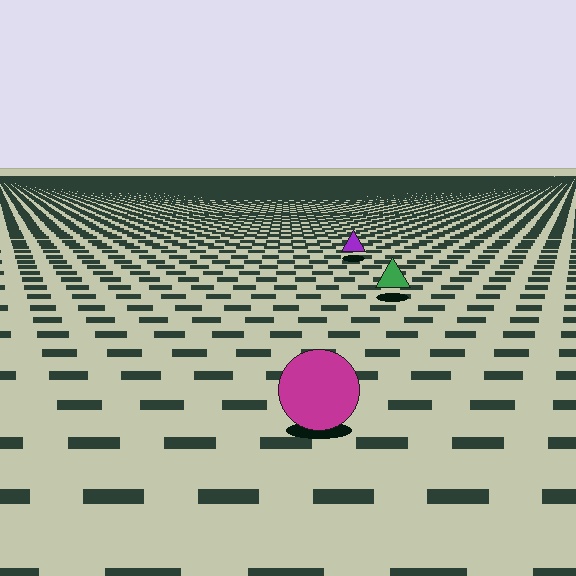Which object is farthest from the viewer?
The purple triangle is farthest from the viewer. It appears smaller and the ground texture around it is denser.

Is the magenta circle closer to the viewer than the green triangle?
Yes. The magenta circle is closer — you can tell from the texture gradient: the ground texture is coarser near it.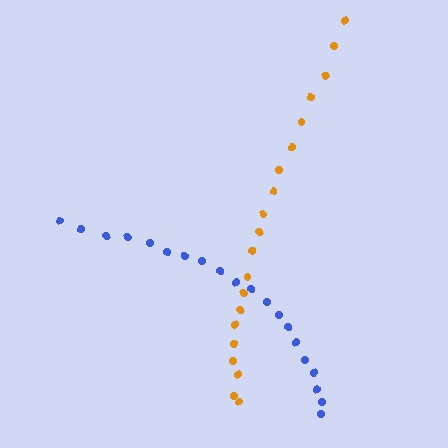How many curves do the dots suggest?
There are 2 distinct paths.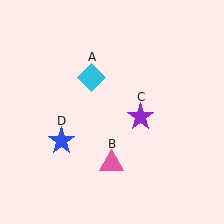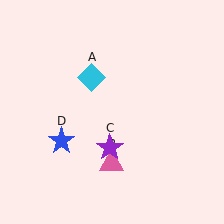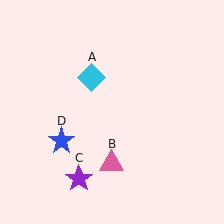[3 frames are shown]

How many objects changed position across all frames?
1 object changed position: purple star (object C).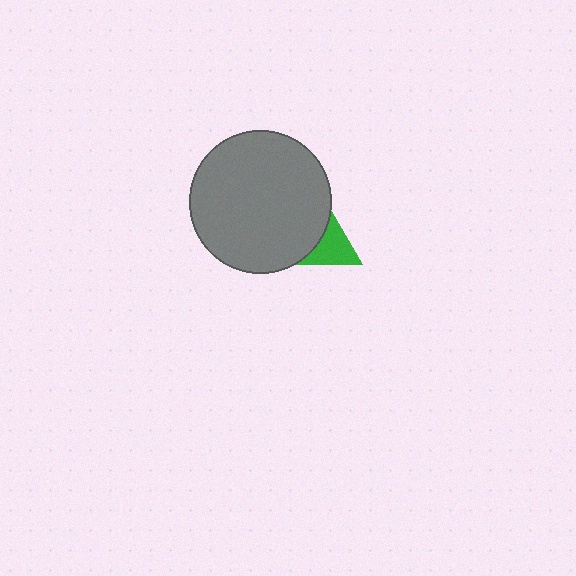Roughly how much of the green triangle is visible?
A small part of it is visible (roughly 32%).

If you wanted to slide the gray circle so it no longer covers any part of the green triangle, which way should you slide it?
Slide it left — that is the most direct way to separate the two shapes.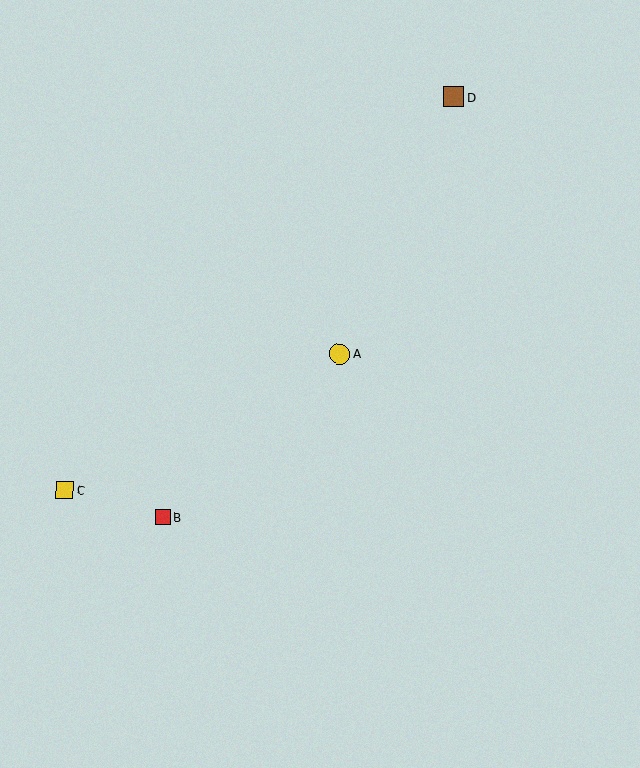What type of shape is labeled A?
Shape A is a yellow circle.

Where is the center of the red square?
The center of the red square is at (163, 517).